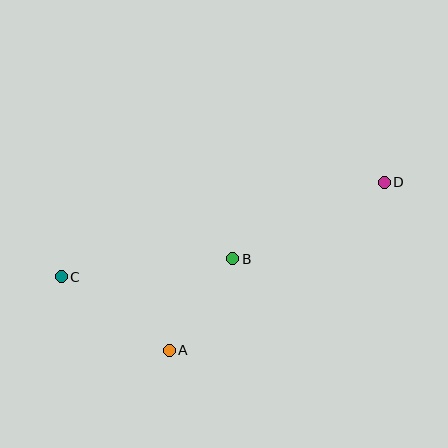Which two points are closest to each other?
Points A and B are closest to each other.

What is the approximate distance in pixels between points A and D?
The distance between A and D is approximately 273 pixels.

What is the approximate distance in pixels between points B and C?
The distance between B and C is approximately 172 pixels.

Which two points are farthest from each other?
Points C and D are farthest from each other.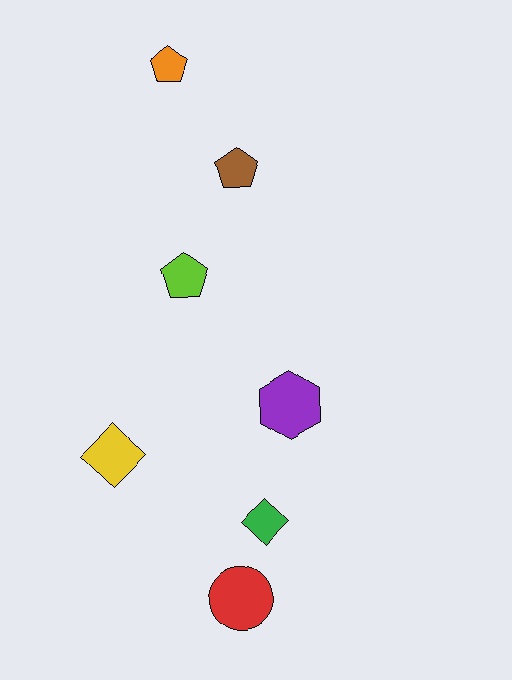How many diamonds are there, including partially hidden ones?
There are 2 diamonds.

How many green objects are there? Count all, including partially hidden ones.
There is 1 green object.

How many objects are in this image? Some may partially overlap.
There are 7 objects.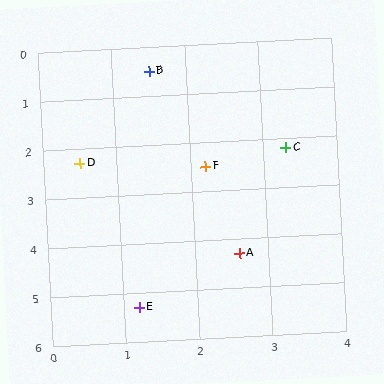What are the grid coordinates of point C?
Point C is at approximately (3.3, 2.2).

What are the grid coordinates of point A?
Point A is at approximately (2.6, 4.3).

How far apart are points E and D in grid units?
Points E and D are about 3.1 grid units apart.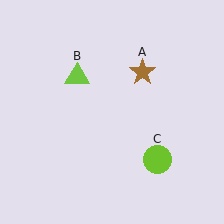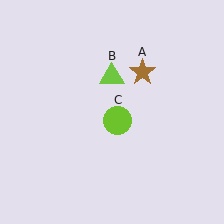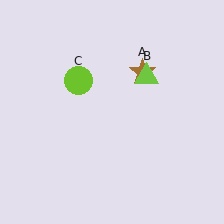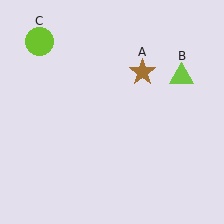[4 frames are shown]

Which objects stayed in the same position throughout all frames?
Brown star (object A) remained stationary.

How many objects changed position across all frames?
2 objects changed position: lime triangle (object B), lime circle (object C).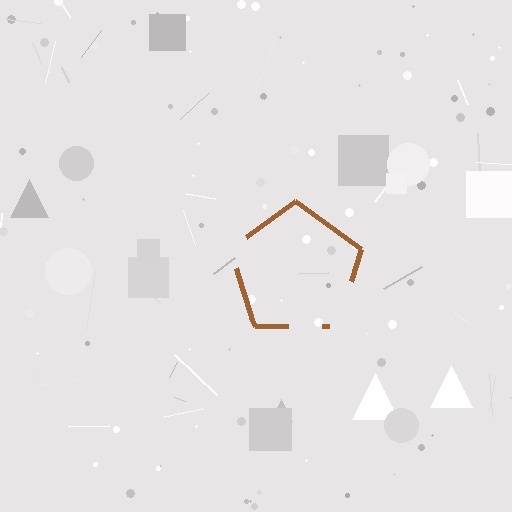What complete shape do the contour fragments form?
The contour fragments form a pentagon.